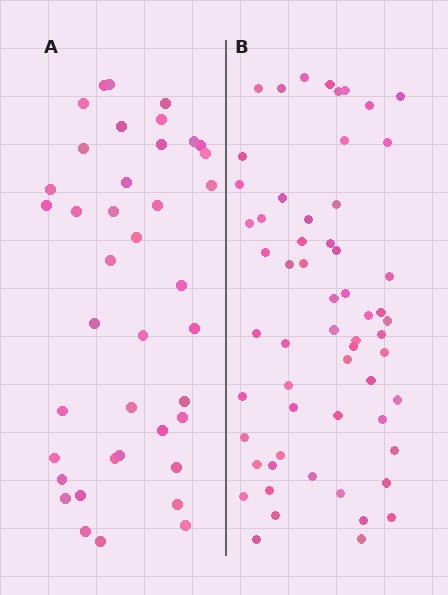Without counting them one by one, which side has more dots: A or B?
Region B (the right region) has more dots.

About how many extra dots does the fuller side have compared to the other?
Region B has approximately 20 more dots than region A.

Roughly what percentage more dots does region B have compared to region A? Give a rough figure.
About 50% more.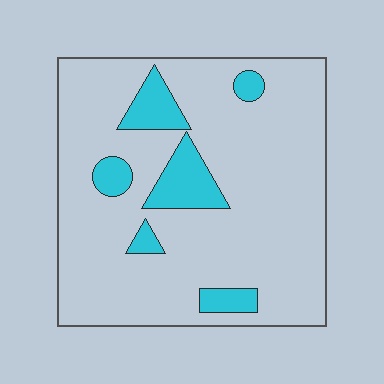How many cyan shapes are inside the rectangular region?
6.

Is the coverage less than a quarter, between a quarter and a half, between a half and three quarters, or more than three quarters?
Less than a quarter.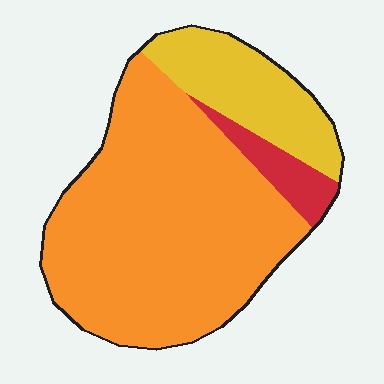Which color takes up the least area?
Red, at roughly 5%.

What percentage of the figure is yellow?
Yellow takes up about one fifth (1/5) of the figure.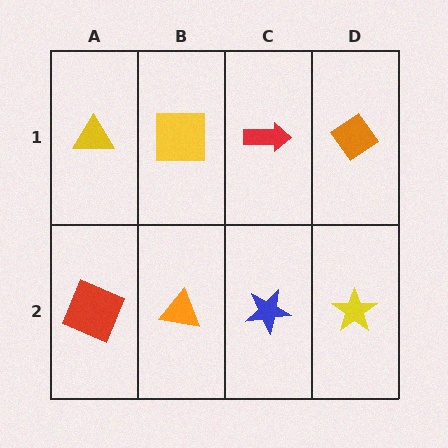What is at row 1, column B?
A yellow square.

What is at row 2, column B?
An orange triangle.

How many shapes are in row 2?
4 shapes.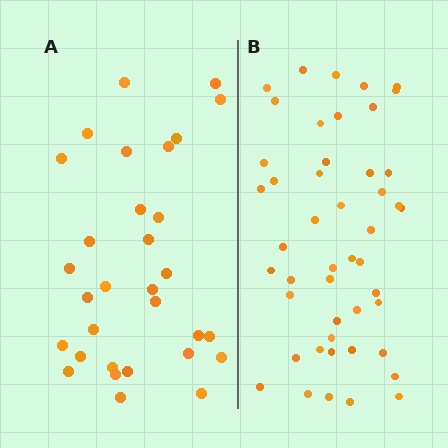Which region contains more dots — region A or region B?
Region B (the right region) has more dots.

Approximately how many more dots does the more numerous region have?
Region B has approximately 15 more dots than region A.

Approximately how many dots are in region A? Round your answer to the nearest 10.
About 30 dots. (The exact count is 31, which rounds to 30.)